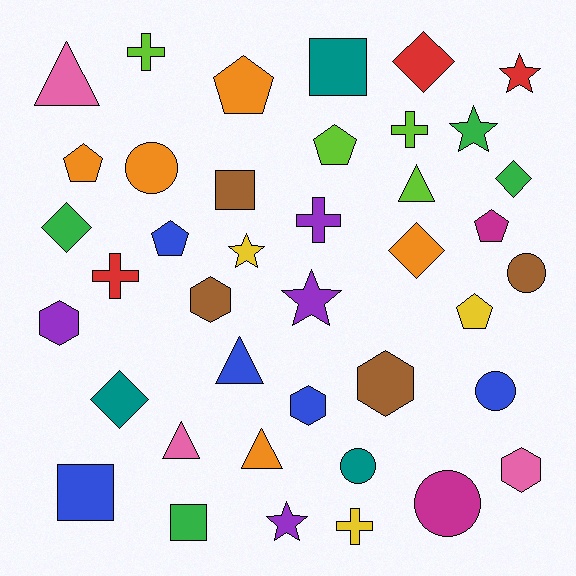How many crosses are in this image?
There are 5 crosses.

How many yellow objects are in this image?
There are 3 yellow objects.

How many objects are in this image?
There are 40 objects.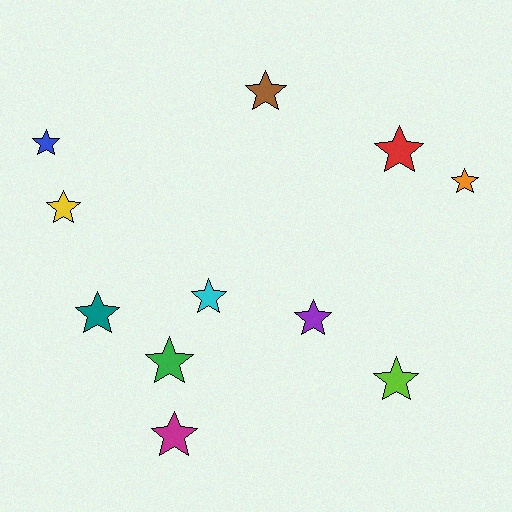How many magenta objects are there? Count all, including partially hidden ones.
There is 1 magenta object.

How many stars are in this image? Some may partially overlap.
There are 11 stars.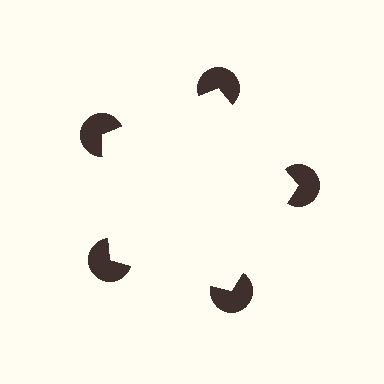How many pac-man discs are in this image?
There are 5 — one at each vertex of the illusory pentagon.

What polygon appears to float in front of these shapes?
An illusory pentagon — its edges are inferred from the aligned wedge cuts in the pac-man discs, not physically drawn.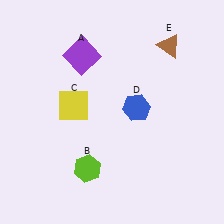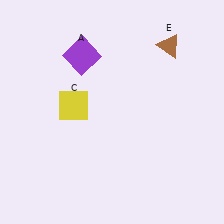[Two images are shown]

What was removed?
The lime hexagon (B), the blue hexagon (D) were removed in Image 2.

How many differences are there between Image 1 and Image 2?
There are 2 differences between the two images.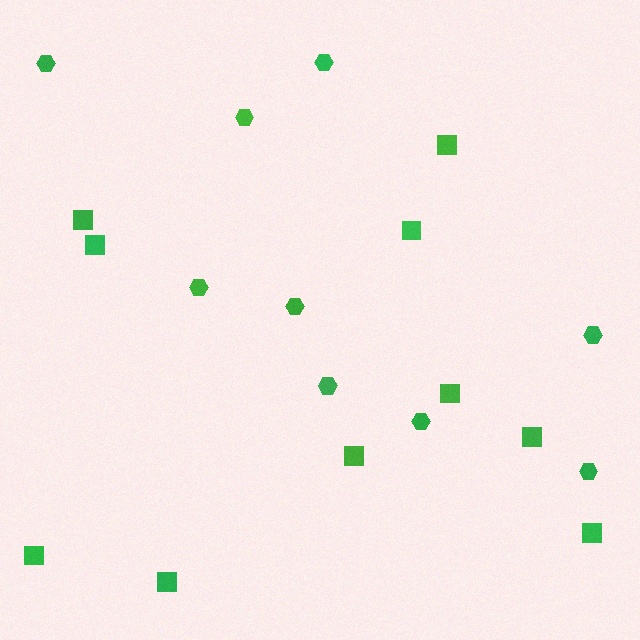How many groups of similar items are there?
There are 2 groups: one group of hexagons (9) and one group of squares (10).